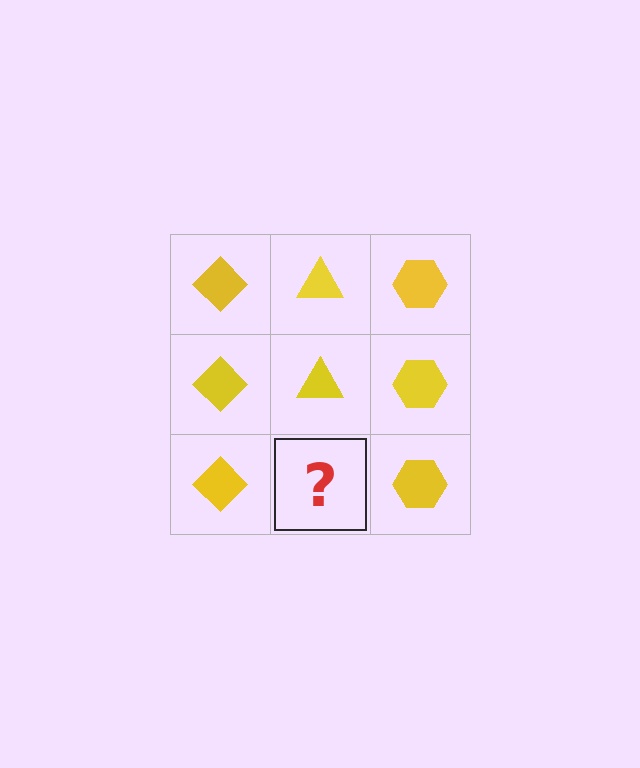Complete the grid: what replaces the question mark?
The question mark should be replaced with a yellow triangle.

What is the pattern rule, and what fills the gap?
The rule is that each column has a consistent shape. The gap should be filled with a yellow triangle.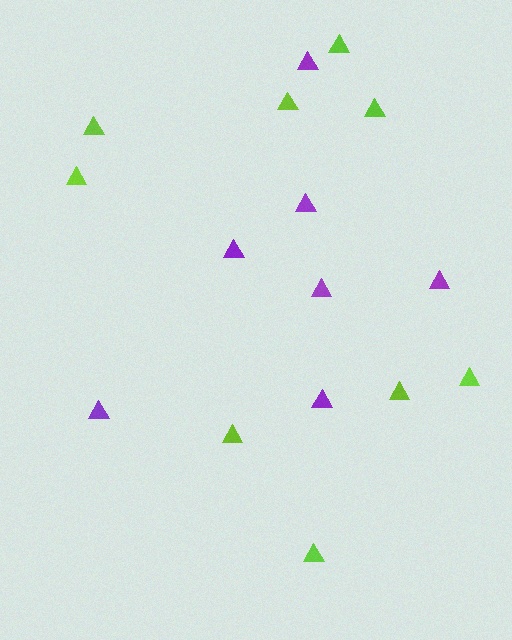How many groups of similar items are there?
There are 2 groups: one group of lime triangles (9) and one group of purple triangles (7).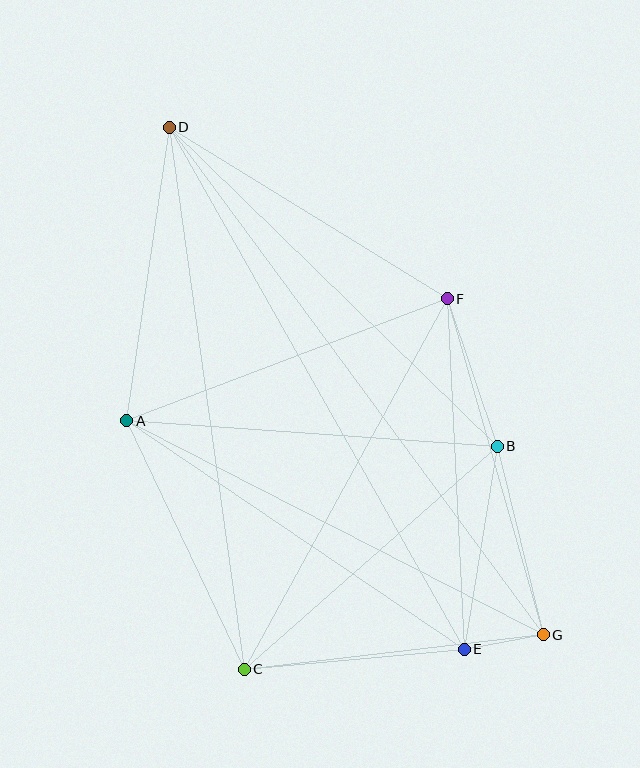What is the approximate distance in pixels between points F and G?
The distance between F and G is approximately 350 pixels.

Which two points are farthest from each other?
Points D and G are farthest from each other.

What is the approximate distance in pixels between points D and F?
The distance between D and F is approximately 327 pixels.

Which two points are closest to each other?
Points E and G are closest to each other.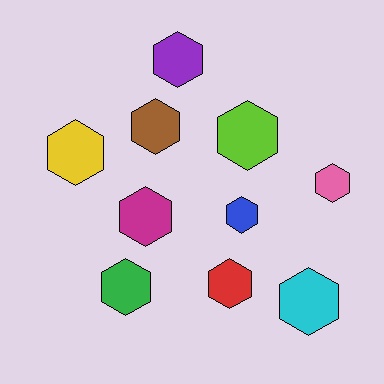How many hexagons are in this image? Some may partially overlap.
There are 10 hexagons.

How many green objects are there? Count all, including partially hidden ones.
There is 1 green object.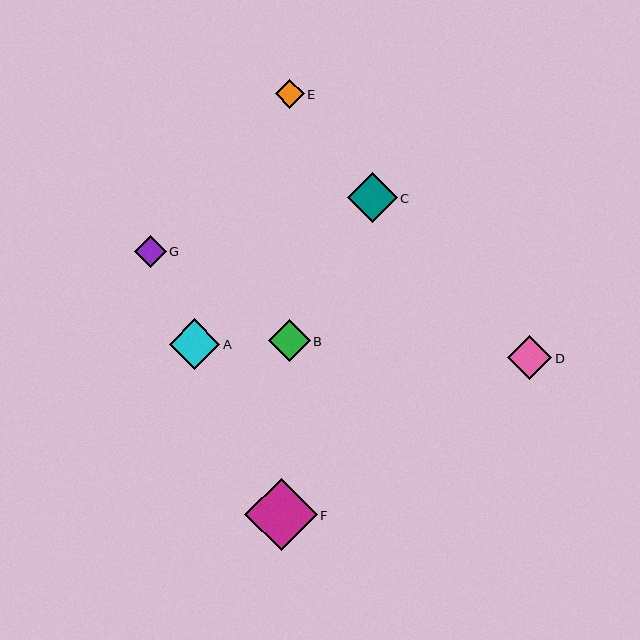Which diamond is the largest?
Diamond F is the largest with a size of approximately 73 pixels.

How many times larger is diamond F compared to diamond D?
Diamond F is approximately 1.6 times the size of diamond D.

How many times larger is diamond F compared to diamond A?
Diamond F is approximately 1.4 times the size of diamond A.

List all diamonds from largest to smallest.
From largest to smallest: F, A, C, D, B, G, E.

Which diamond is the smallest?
Diamond E is the smallest with a size of approximately 29 pixels.